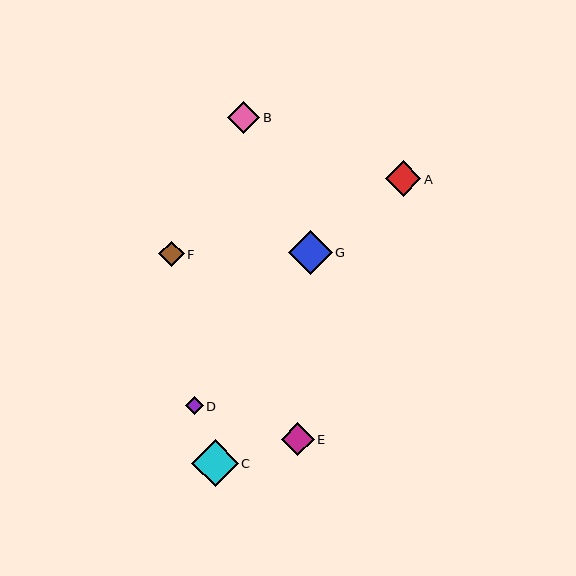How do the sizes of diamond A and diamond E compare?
Diamond A and diamond E are approximately the same size.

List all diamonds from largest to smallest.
From largest to smallest: C, G, A, E, B, F, D.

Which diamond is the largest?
Diamond C is the largest with a size of approximately 47 pixels.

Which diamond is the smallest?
Diamond D is the smallest with a size of approximately 18 pixels.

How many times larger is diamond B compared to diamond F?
Diamond B is approximately 1.3 times the size of diamond F.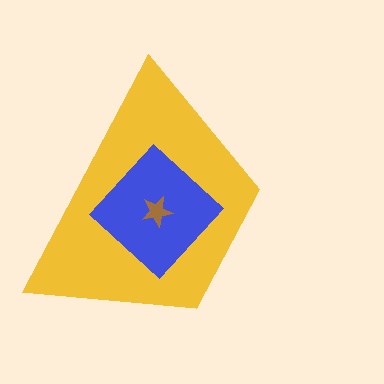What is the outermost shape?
The yellow trapezoid.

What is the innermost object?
The brown star.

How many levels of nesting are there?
3.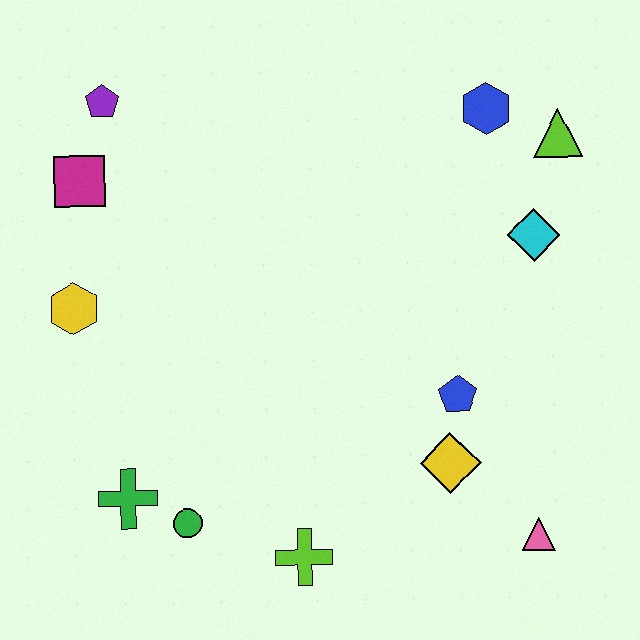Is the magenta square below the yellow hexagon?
No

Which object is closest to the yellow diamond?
The blue pentagon is closest to the yellow diamond.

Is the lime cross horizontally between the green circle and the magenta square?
No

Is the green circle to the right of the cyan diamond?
No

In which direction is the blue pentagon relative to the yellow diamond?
The blue pentagon is above the yellow diamond.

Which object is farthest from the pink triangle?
The purple pentagon is farthest from the pink triangle.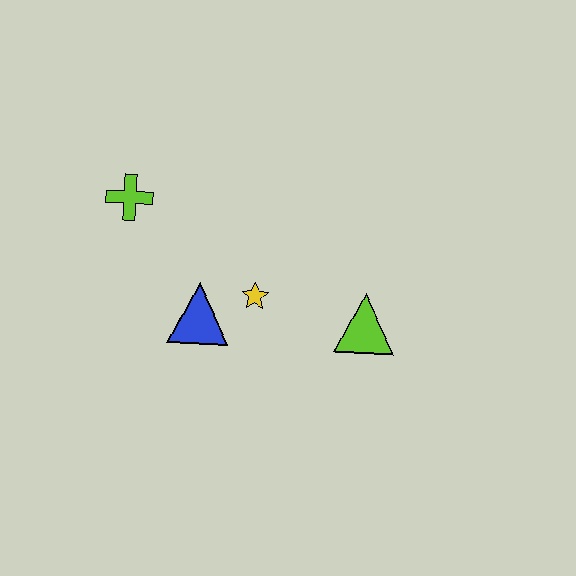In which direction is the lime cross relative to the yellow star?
The lime cross is to the left of the yellow star.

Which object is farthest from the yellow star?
The lime cross is farthest from the yellow star.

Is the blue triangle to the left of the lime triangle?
Yes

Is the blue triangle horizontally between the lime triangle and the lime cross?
Yes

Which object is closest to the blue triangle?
The yellow star is closest to the blue triangle.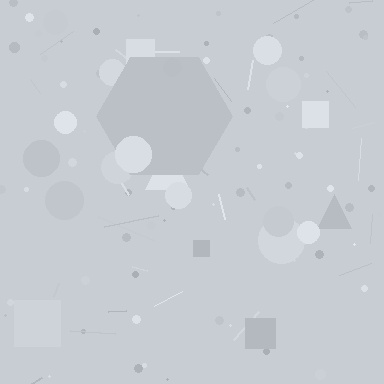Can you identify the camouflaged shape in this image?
The camouflaged shape is a hexagon.